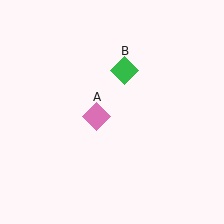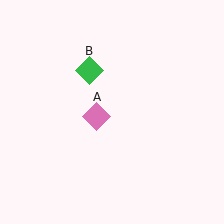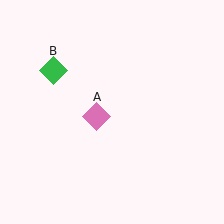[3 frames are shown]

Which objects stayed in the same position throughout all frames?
Pink diamond (object A) remained stationary.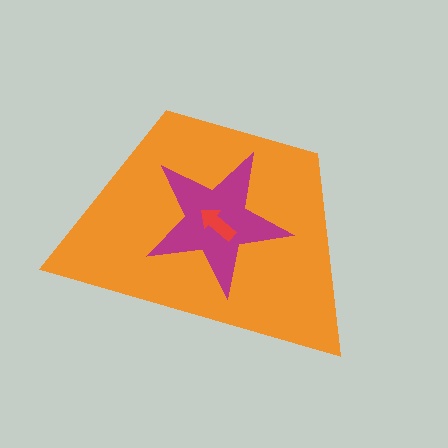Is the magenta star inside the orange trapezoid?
Yes.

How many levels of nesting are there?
3.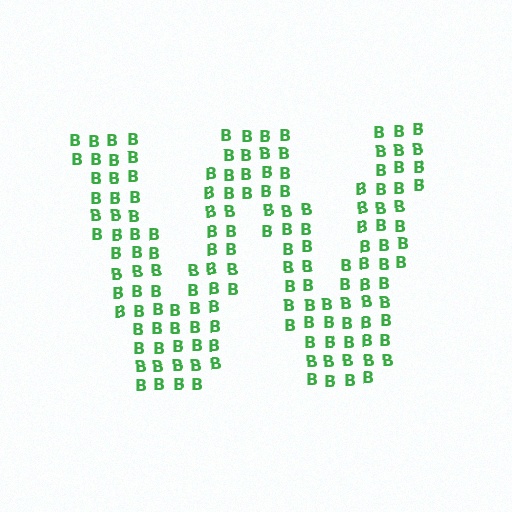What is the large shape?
The large shape is the letter W.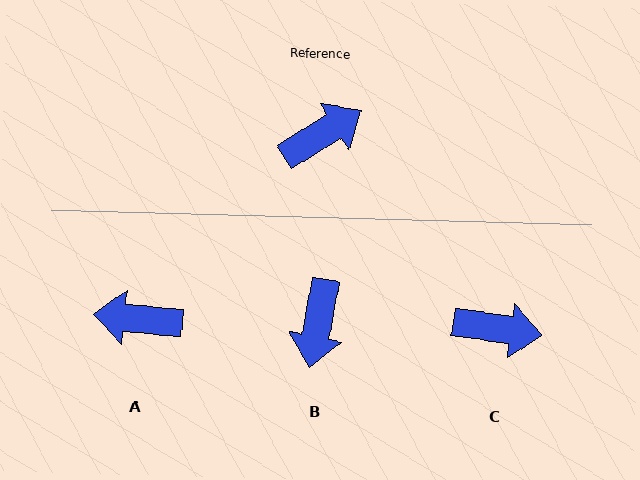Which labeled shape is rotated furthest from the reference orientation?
A, about 143 degrees away.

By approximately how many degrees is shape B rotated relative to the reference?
Approximately 132 degrees clockwise.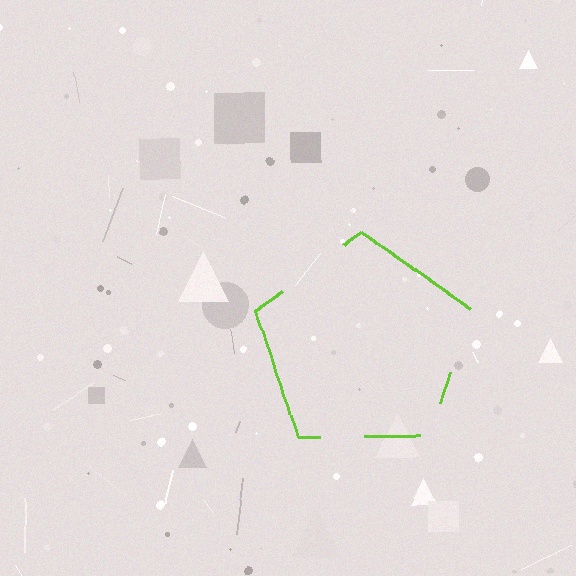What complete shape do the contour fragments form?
The contour fragments form a pentagon.